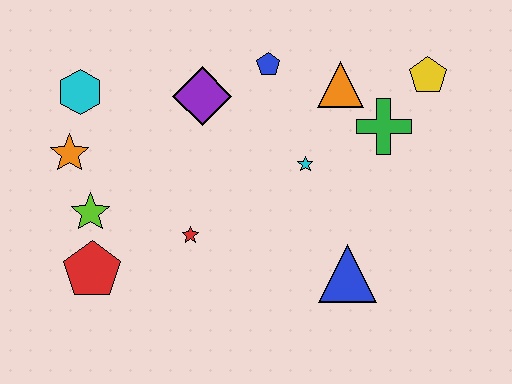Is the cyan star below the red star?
No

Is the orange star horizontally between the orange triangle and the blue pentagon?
No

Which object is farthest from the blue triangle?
The cyan hexagon is farthest from the blue triangle.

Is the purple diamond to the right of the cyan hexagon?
Yes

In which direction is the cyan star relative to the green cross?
The cyan star is to the left of the green cross.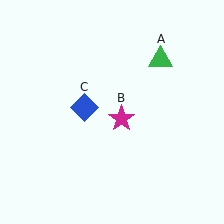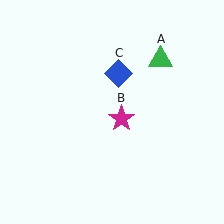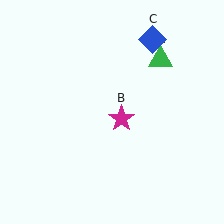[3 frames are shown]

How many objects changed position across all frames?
1 object changed position: blue diamond (object C).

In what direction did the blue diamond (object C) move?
The blue diamond (object C) moved up and to the right.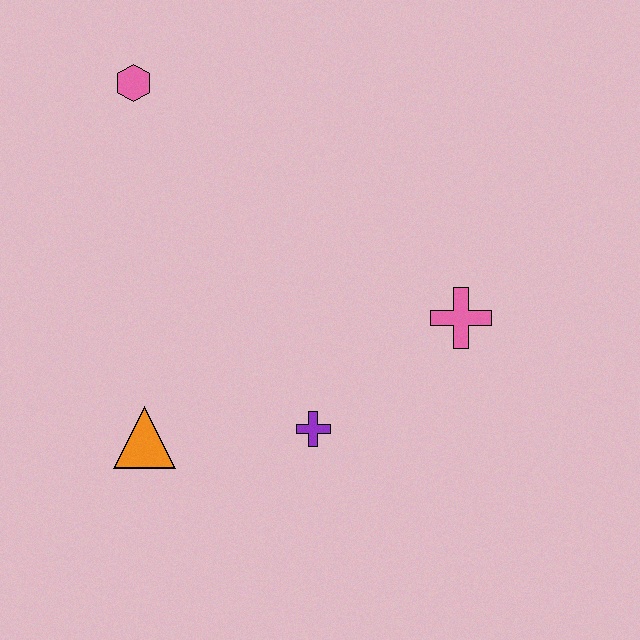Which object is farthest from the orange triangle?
The pink hexagon is farthest from the orange triangle.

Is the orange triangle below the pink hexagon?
Yes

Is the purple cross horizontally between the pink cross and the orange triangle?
Yes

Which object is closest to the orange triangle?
The purple cross is closest to the orange triangle.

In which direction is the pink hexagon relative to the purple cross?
The pink hexagon is above the purple cross.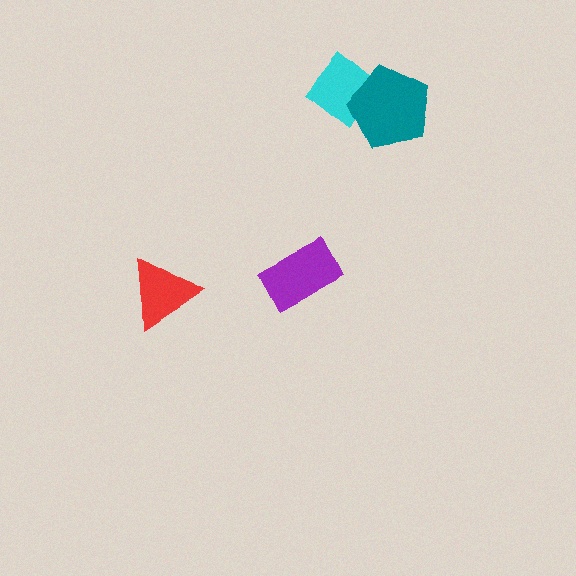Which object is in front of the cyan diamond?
The teal pentagon is in front of the cyan diamond.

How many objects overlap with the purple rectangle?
0 objects overlap with the purple rectangle.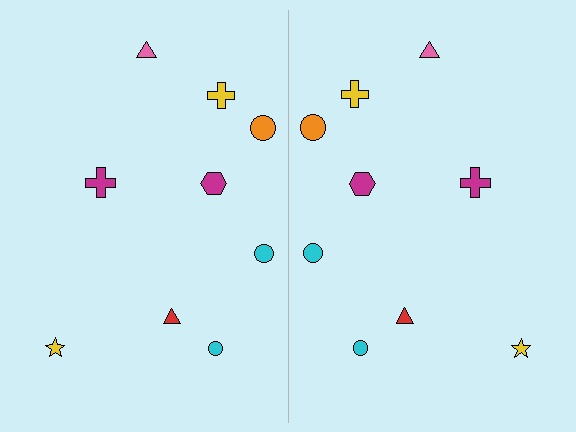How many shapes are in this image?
There are 18 shapes in this image.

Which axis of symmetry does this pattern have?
The pattern has a vertical axis of symmetry running through the center of the image.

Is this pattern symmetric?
Yes, this pattern has bilateral (reflection) symmetry.